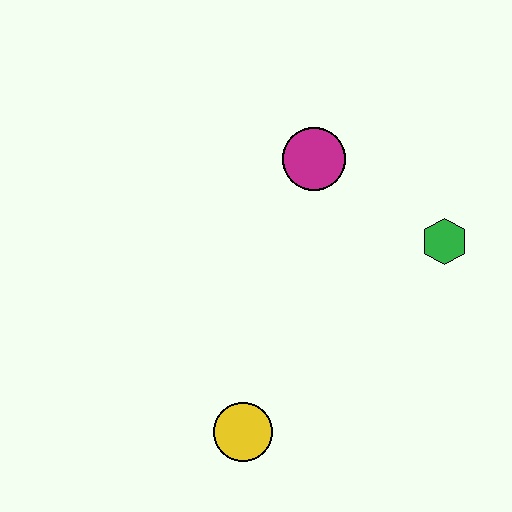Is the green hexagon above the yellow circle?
Yes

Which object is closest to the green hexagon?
The magenta circle is closest to the green hexagon.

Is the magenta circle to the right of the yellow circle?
Yes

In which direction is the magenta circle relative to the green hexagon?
The magenta circle is to the left of the green hexagon.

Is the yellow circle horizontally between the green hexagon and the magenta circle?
No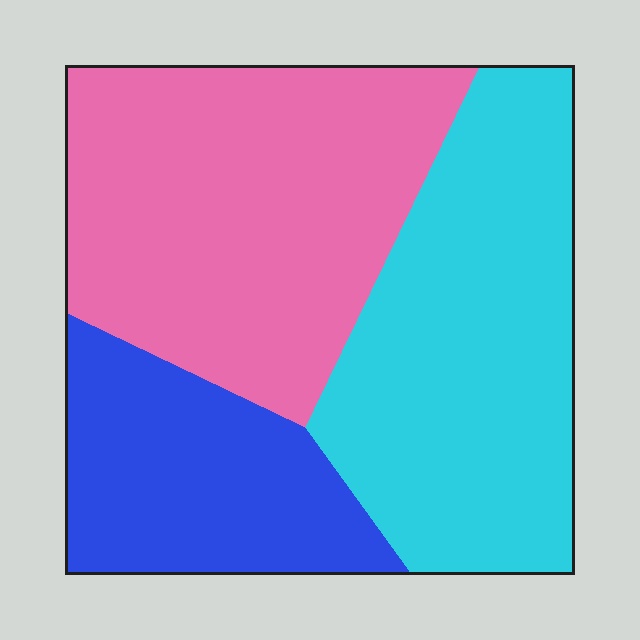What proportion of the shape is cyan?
Cyan takes up about three eighths (3/8) of the shape.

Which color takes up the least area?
Blue, at roughly 20%.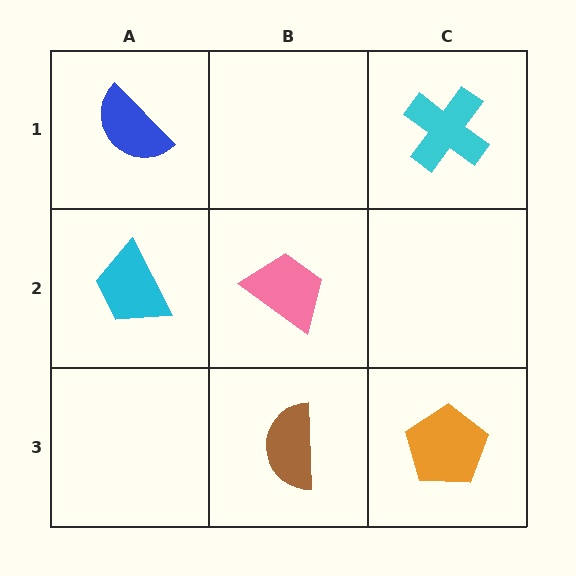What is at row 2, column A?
A cyan trapezoid.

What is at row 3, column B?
A brown semicircle.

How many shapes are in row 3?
2 shapes.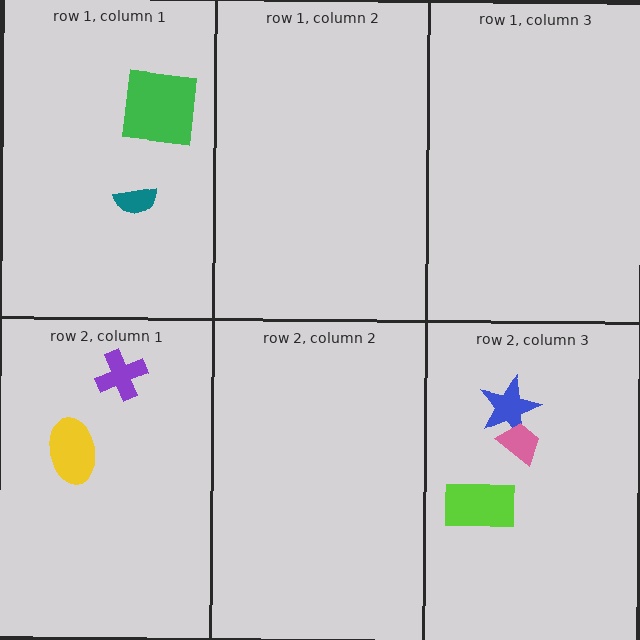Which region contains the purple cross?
The row 2, column 1 region.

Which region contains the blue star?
The row 2, column 3 region.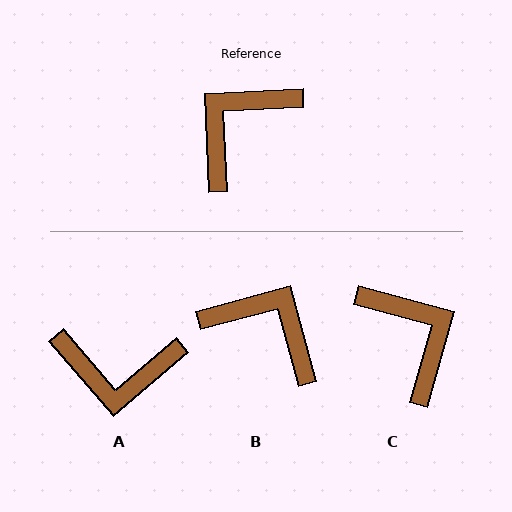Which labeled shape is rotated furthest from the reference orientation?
A, about 128 degrees away.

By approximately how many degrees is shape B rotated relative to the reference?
Approximately 78 degrees clockwise.